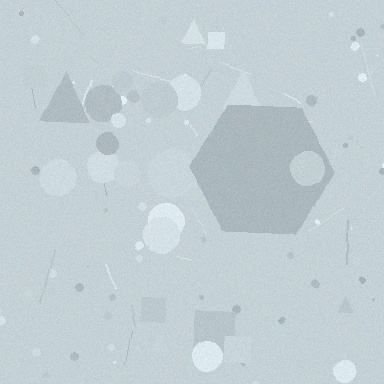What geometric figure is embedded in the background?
A hexagon is embedded in the background.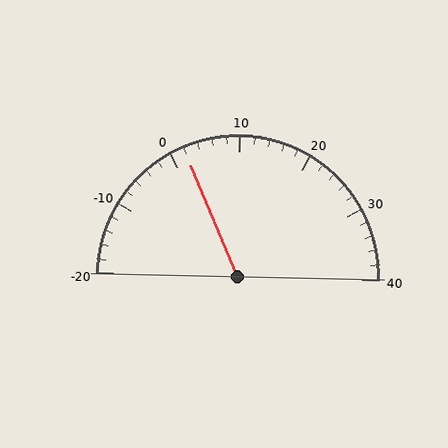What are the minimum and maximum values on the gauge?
The gauge ranges from -20 to 40.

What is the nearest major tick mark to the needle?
The nearest major tick mark is 0.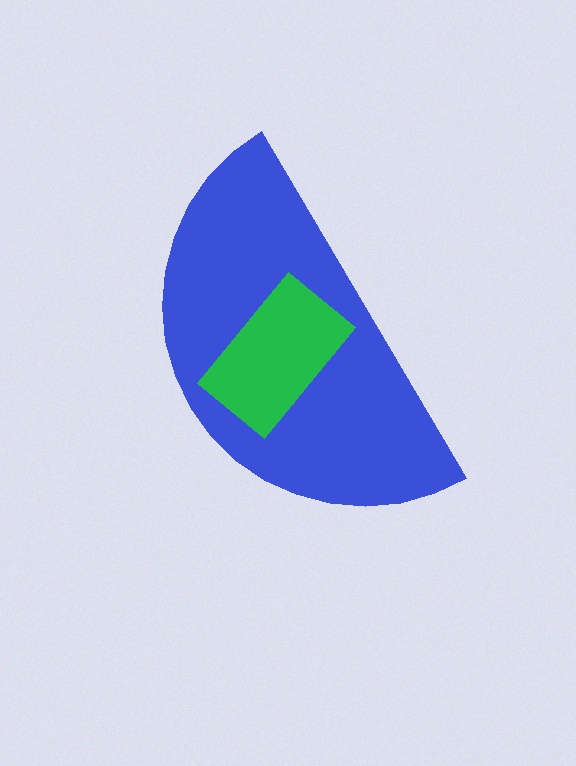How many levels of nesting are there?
2.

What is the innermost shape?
The green rectangle.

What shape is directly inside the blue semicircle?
The green rectangle.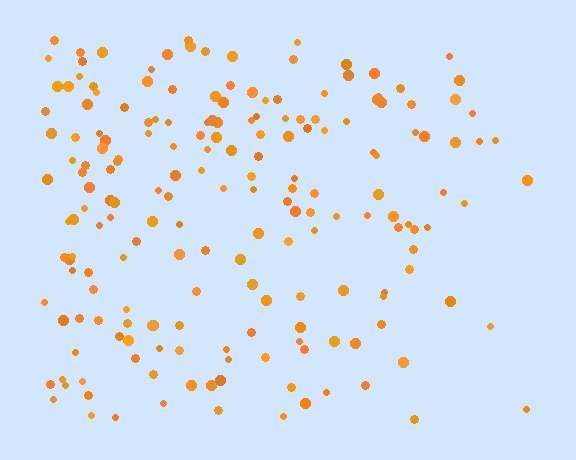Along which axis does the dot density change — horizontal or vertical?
Horizontal.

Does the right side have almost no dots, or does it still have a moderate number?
Still a moderate number, just noticeably fewer than the left.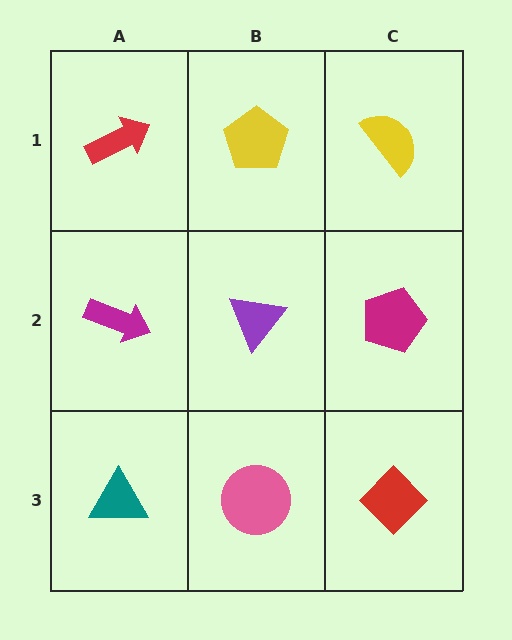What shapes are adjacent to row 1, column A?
A magenta arrow (row 2, column A), a yellow pentagon (row 1, column B).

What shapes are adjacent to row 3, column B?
A purple triangle (row 2, column B), a teal triangle (row 3, column A), a red diamond (row 3, column C).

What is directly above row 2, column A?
A red arrow.